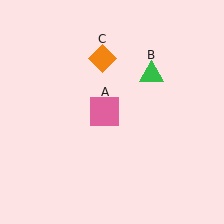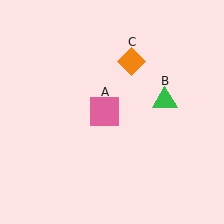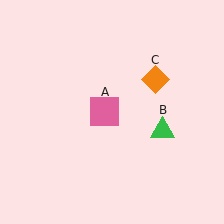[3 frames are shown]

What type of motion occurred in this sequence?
The green triangle (object B), orange diamond (object C) rotated clockwise around the center of the scene.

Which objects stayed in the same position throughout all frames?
Pink square (object A) remained stationary.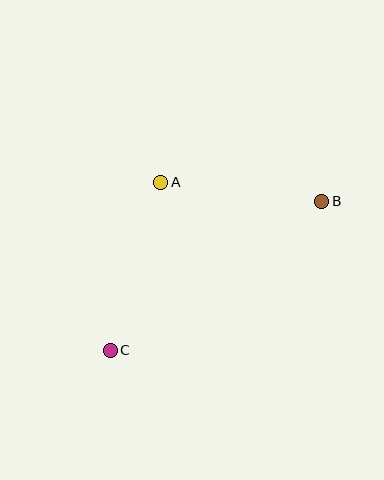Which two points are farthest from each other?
Points B and C are farthest from each other.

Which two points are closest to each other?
Points A and B are closest to each other.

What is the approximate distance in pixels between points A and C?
The distance between A and C is approximately 176 pixels.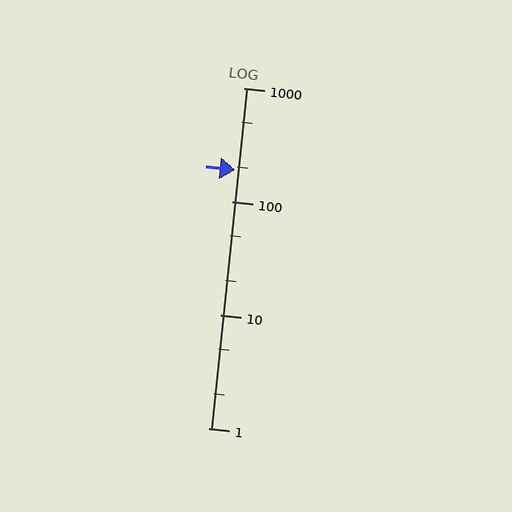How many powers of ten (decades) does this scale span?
The scale spans 3 decades, from 1 to 1000.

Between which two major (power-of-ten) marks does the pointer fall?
The pointer is between 100 and 1000.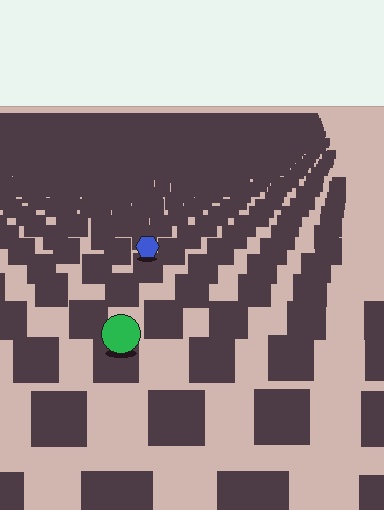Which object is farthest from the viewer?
The blue hexagon is farthest from the viewer. It appears smaller and the ground texture around it is denser.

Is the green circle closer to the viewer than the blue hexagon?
Yes. The green circle is closer — you can tell from the texture gradient: the ground texture is coarser near it.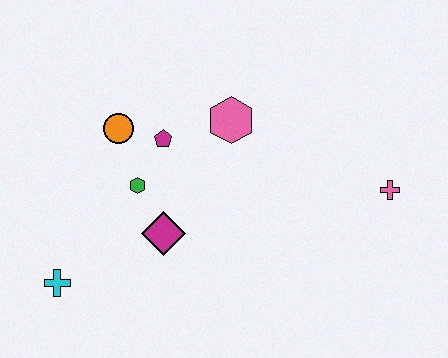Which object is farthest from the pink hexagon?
The cyan cross is farthest from the pink hexagon.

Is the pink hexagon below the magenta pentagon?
No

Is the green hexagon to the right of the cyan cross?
Yes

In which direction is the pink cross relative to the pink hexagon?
The pink cross is to the right of the pink hexagon.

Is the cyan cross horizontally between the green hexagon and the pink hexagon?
No